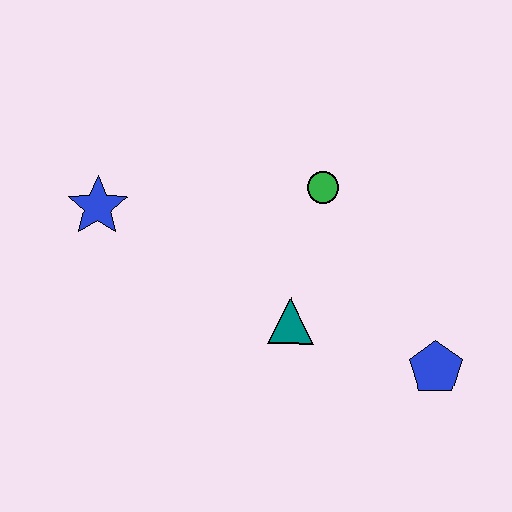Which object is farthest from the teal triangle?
The blue star is farthest from the teal triangle.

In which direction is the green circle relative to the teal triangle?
The green circle is above the teal triangle.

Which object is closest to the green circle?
The teal triangle is closest to the green circle.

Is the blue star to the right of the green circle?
No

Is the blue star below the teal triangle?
No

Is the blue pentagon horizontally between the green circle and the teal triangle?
No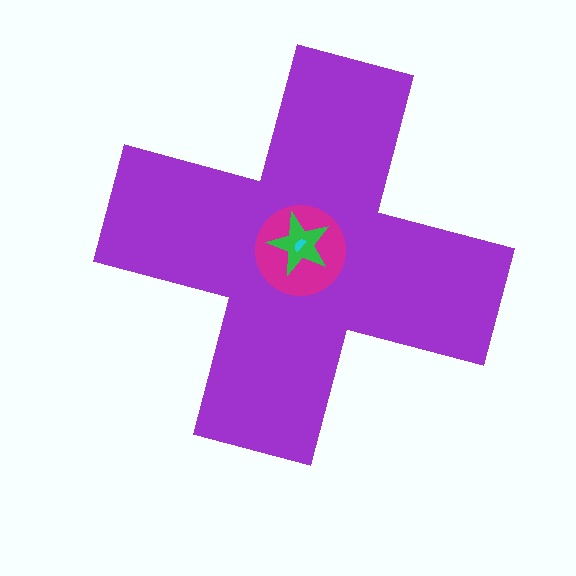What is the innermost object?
The cyan semicircle.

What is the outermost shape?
The purple cross.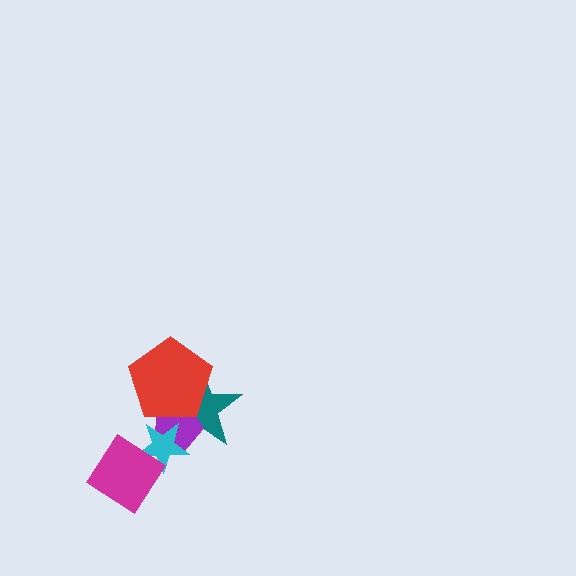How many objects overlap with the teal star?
3 objects overlap with the teal star.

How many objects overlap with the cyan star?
3 objects overlap with the cyan star.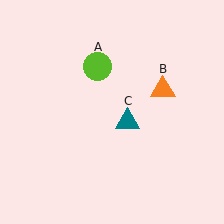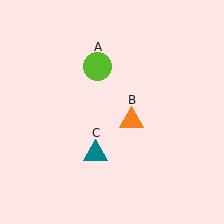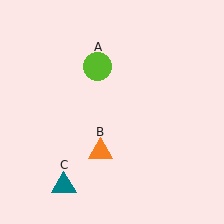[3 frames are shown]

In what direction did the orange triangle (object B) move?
The orange triangle (object B) moved down and to the left.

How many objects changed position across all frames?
2 objects changed position: orange triangle (object B), teal triangle (object C).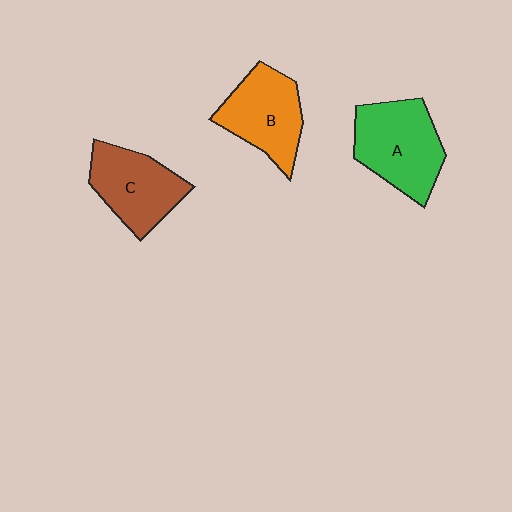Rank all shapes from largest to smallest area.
From largest to smallest: A (green), B (orange), C (brown).